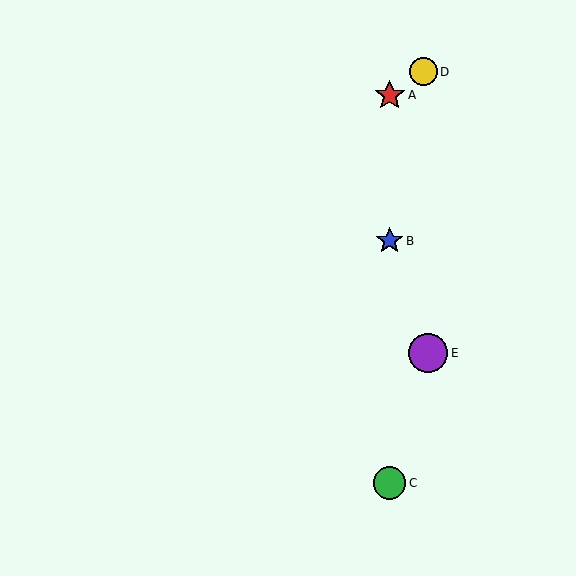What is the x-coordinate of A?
Object A is at x≈390.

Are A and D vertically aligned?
No, A is at x≈390 and D is at x≈423.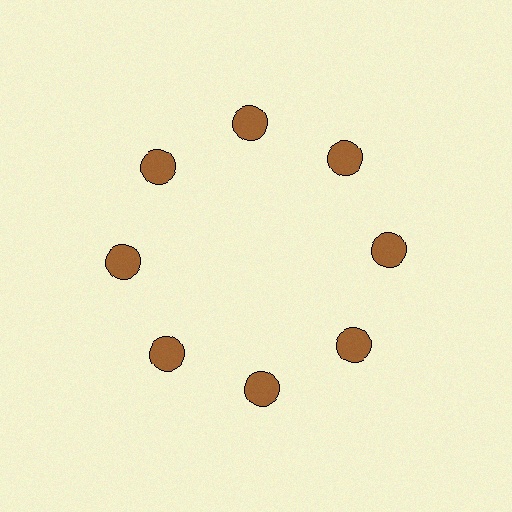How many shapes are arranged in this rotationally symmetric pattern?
There are 8 shapes, arranged in 8 groups of 1.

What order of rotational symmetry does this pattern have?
This pattern has 8-fold rotational symmetry.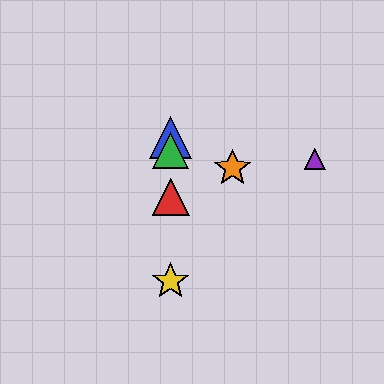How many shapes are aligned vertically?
4 shapes (the red triangle, the blue triangle, the green triangle, the yellow star) are aligned vertically.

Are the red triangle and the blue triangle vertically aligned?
Yes, both are at x≈171.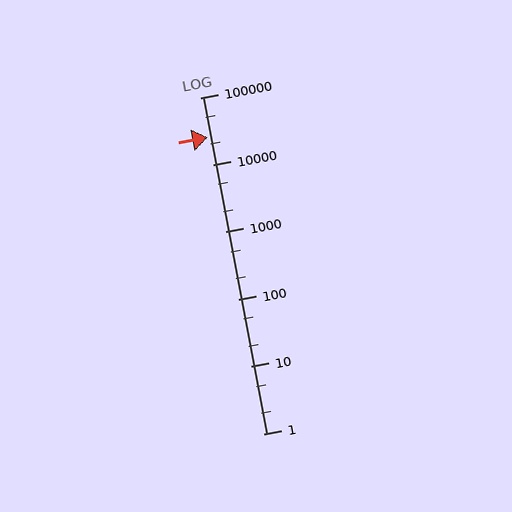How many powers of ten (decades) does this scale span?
The scale spans 5 decades, from 1 to 100000.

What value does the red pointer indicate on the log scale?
The pointer indicates approximately 26000.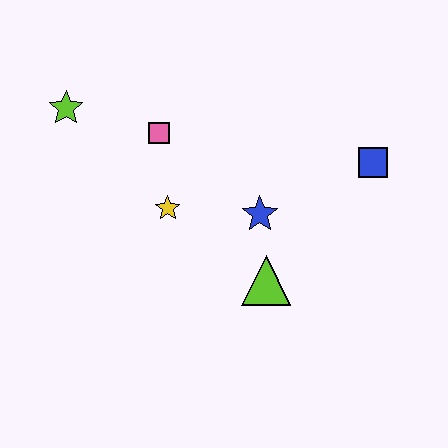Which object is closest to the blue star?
The lime triangle is closest to the blue star.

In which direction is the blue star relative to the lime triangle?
The blue star is above the lime triangle.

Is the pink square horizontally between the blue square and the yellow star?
No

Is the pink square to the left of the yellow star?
Yes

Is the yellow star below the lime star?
Yes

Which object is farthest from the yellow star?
The blue square is farthest from the yellow star.